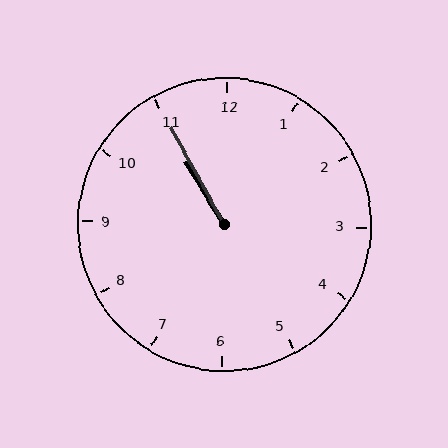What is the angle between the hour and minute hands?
Approximately 2 degrees.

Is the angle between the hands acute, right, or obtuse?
It is acute.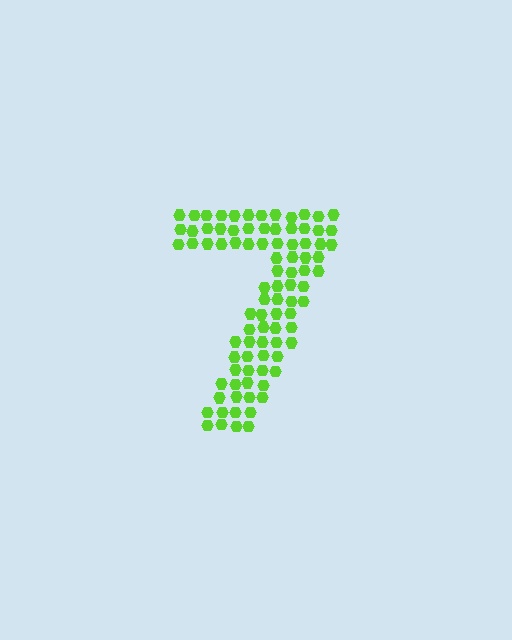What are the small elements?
The small elements are hexagons.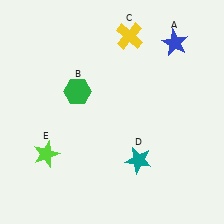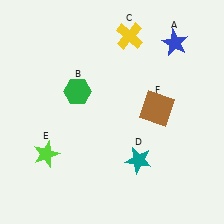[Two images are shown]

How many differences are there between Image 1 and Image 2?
There is 1 difference between the two images.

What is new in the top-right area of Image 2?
A brown square (F) was added in the top-right area of Image 2.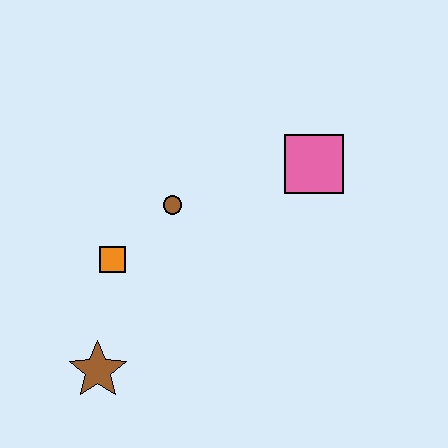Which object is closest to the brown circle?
The orange square is closest to the brown circle.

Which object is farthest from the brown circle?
The brown star is farthest from the brown circle.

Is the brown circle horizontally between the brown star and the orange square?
No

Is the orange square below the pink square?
Yes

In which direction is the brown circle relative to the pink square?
The brown circle is to the left of the pink square.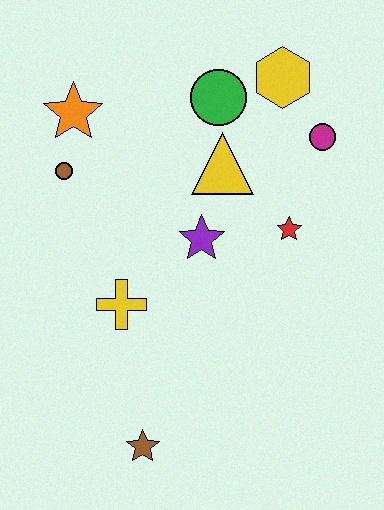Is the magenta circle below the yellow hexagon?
Yes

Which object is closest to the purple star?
The yellow triangle is closest to the purple star.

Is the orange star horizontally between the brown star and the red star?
No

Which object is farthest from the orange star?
The brown star is farthest from the orange star.